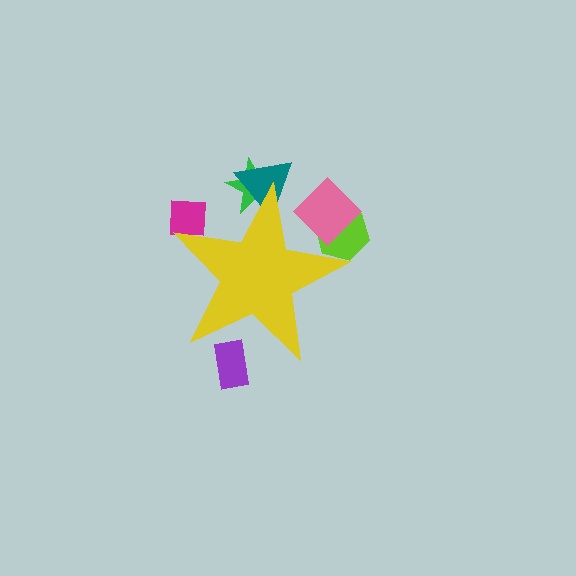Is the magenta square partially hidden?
Yes, the magenta square is partially hidden behind the yellow star.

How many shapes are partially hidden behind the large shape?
6 shapes are partially hidden.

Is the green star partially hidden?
Yes, the green star is partially hidden behind the yellow star.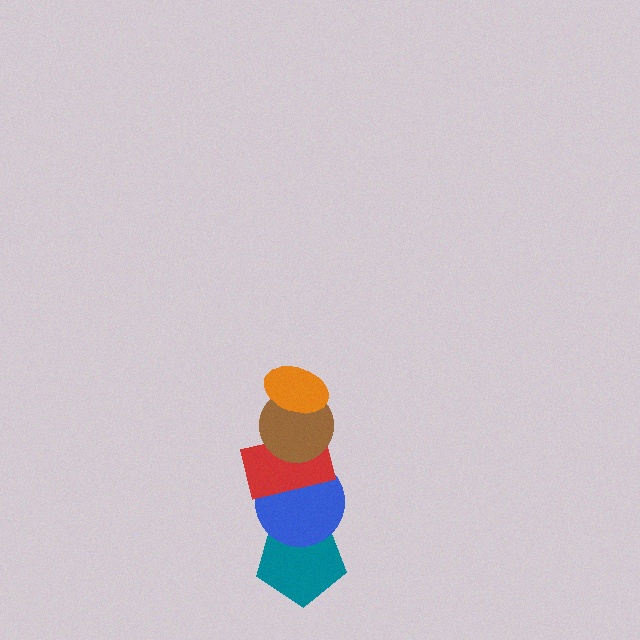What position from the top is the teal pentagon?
The teal pentagon is 5th from the top.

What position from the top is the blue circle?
The blue circle is 4th from the top.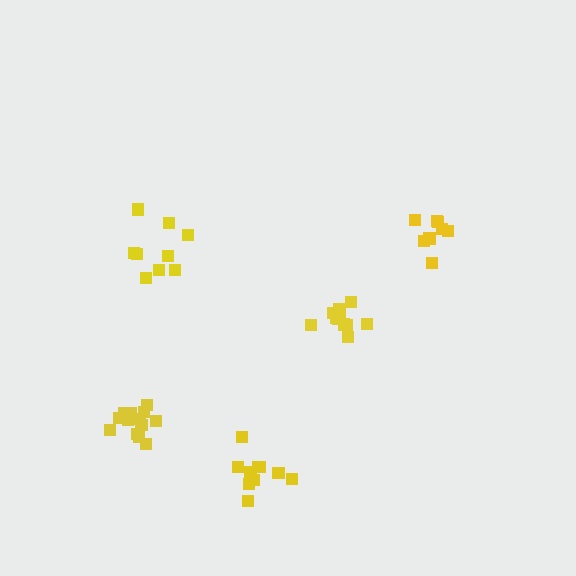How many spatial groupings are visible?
There are 5 spatial groupings.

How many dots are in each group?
Group 1: 9 dots, Group 2: 9 dots, Group 3: 10 dots, Group 4: 12 dots, Group 5: 14 dots (54 total).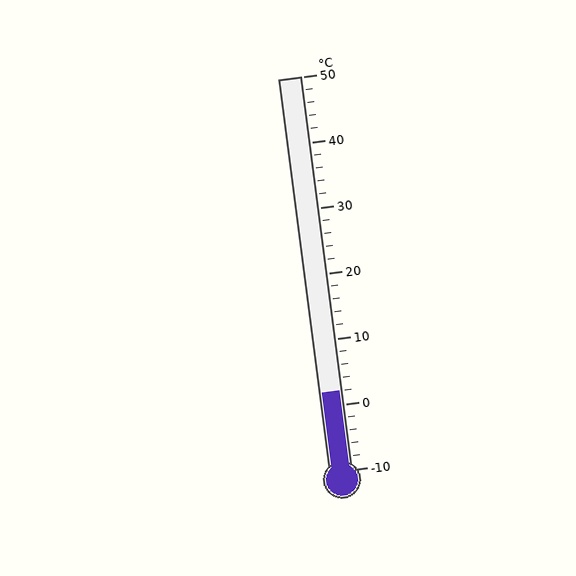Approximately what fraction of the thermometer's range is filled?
The thermometer is filled to approximately 20% of its range.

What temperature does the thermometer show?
The thermometer shows approximately 2°C.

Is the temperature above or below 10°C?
The temperature is below 10°C.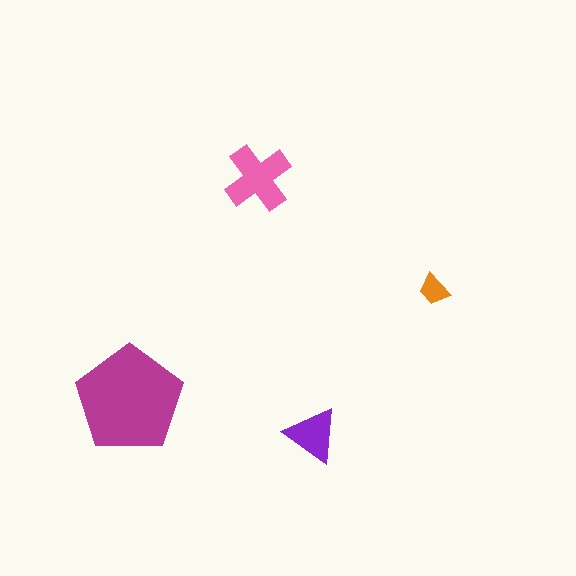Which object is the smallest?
The orange trapezoid.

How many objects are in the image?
There are 4 objects in the image.